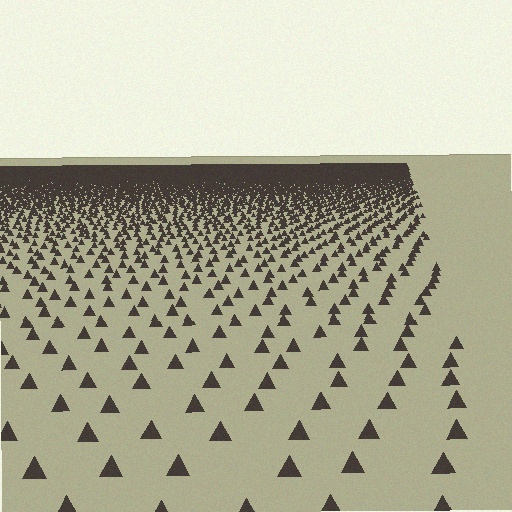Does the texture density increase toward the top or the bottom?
Density increases toward the top.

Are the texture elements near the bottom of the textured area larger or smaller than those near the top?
Larger. Near the bottom, elements are closer to the viewer and appear at a bigger on-screen size.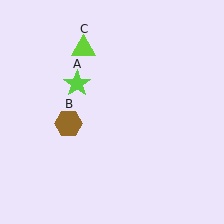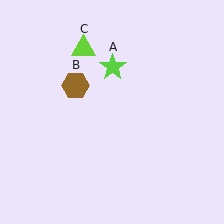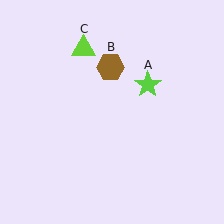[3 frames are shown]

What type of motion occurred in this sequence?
The lime star (object A), brown hexagon (object B) rotated clockwise around the center of the scene.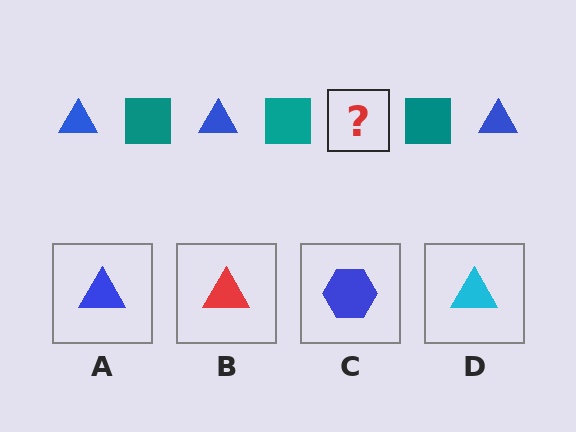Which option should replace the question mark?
Option A.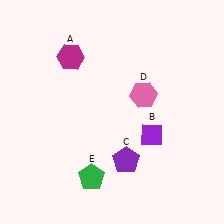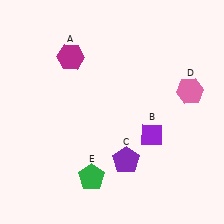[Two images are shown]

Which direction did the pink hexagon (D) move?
The pink hexagon (D) moved right.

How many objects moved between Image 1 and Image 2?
1 object moved between the two images.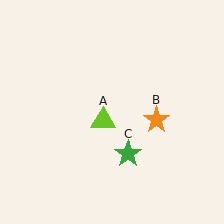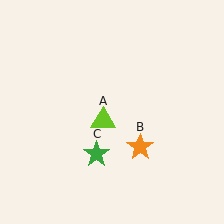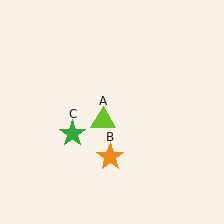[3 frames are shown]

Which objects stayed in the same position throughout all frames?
Lime triangle (object A) remained stationary.